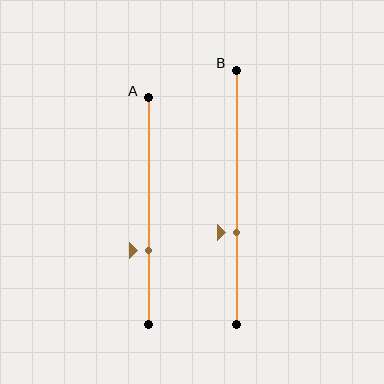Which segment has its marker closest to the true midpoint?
Segment B has its marker closest to the true midpoint.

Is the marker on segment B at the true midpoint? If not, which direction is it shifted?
No, the marker on segment B is shifted downward by about 14% of the segment length.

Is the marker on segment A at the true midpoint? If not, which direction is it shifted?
No, the marker on segment A is shifted downward by about 18% of the segment length.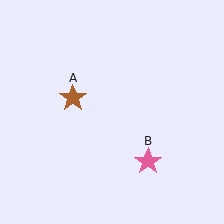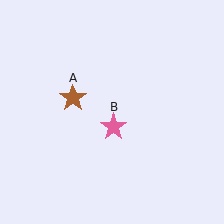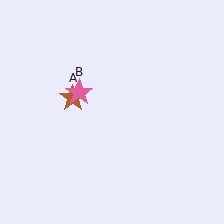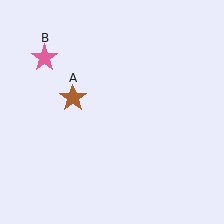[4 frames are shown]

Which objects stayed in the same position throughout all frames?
Brown star (object A) remained stationary.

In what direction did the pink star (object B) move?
The pink star (object B) moved up and to the left.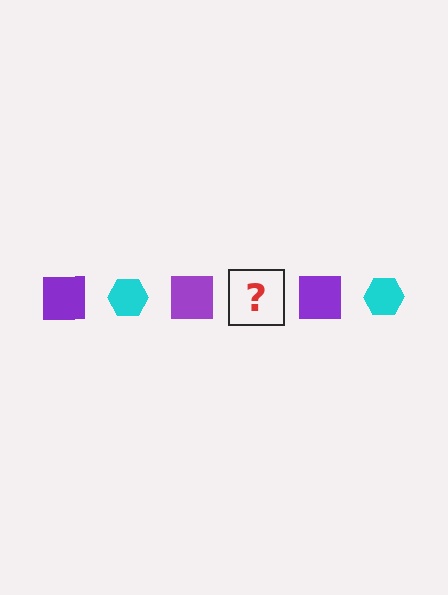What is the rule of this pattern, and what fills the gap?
The rule is that the pattern alternates between purple square and cyan hexagon. The gap should be filled with a cyan hexagon.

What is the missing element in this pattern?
The missing element is a cyan hexagon.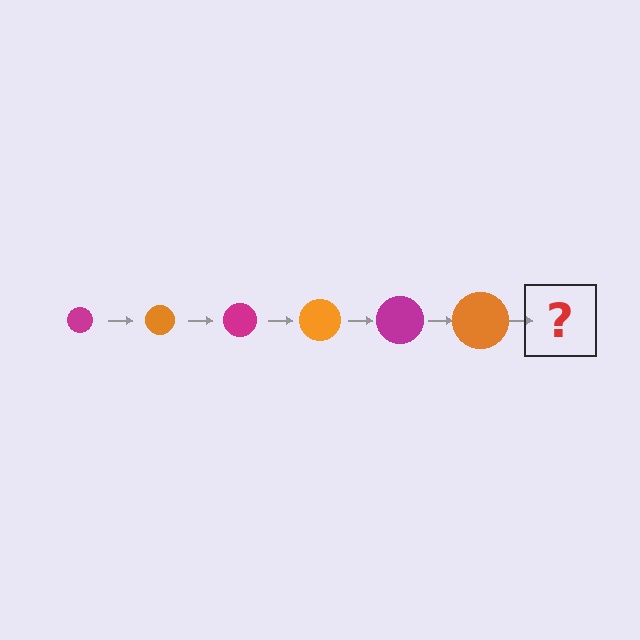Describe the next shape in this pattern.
It should be a magenta circle, larger than the previous one.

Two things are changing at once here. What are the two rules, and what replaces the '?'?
The two rules are that the circle grows larger each step and the color cycles through magenta and orange. The '?' should be a magenta circle, larger than the previous one.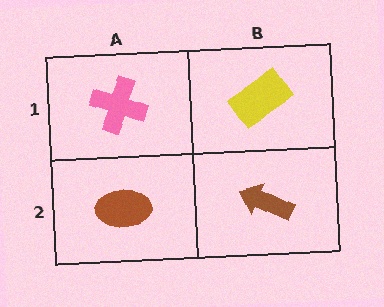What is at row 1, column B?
A yellow rectangle.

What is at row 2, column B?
A brown arrow.